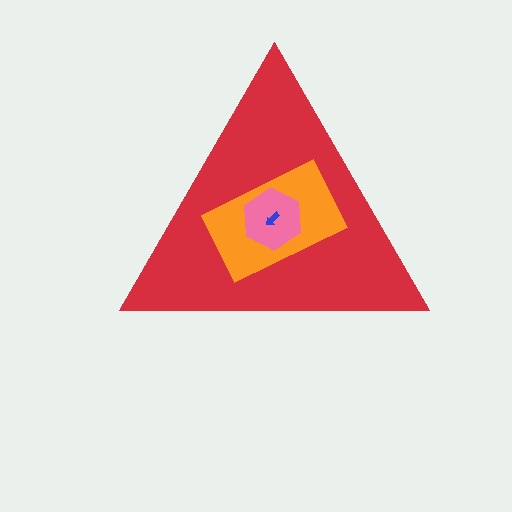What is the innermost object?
The blue arrow.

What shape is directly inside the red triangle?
The orange rectangle.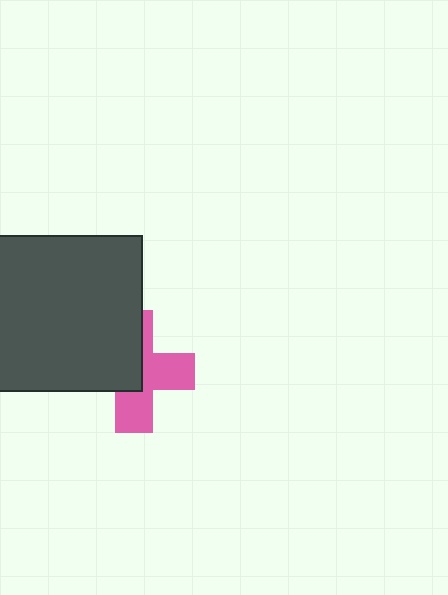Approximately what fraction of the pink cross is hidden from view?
Roughly 49% of the pink cross is hidden behind the dark gray square.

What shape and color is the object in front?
The object in front is a dark gray square.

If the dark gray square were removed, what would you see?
You would see the complete pink cross.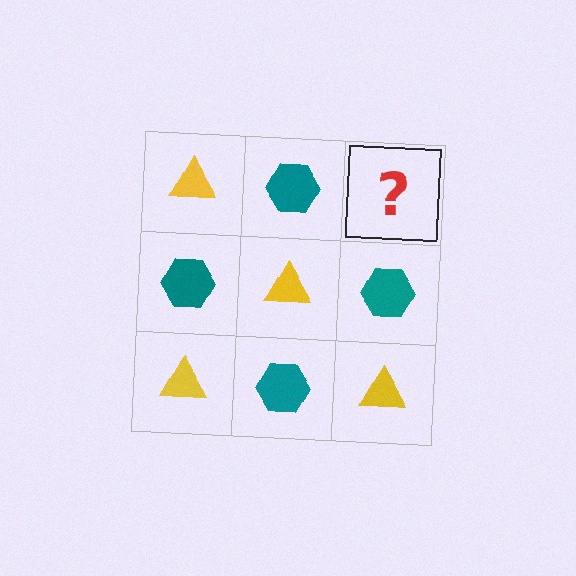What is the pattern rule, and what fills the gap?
The rule is that it alternates yellow triangle and teal hexagon in a checkerboard pattern. The gap should be filled with a yellow triangle.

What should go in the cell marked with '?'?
The missing cell should contain a yellow triangle.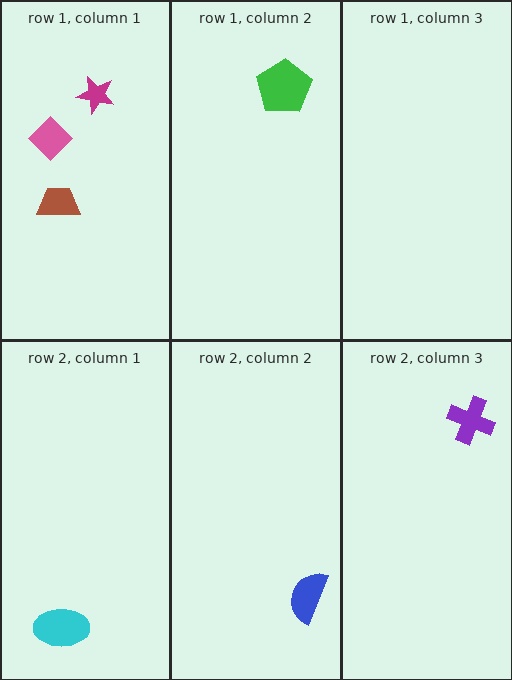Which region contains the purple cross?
The row 2, column 3 region.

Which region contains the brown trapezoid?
The row 1, column 1 region.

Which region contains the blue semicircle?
The row 2, column 2 region.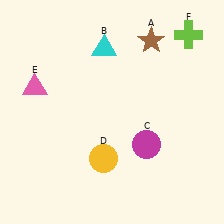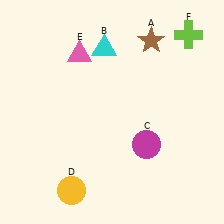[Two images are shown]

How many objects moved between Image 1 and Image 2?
2 objects moved between the two images.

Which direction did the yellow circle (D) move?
The yellow circle (D) moved left.